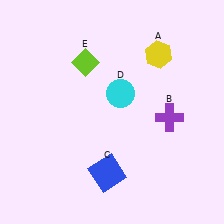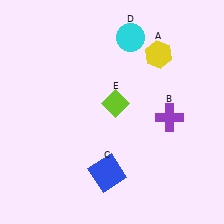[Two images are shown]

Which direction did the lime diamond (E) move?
The lime diamond (E) moved down.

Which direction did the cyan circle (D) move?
The cyan circle (D) moved up.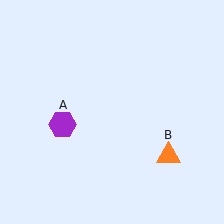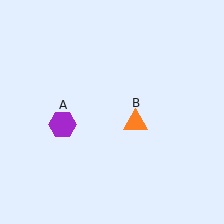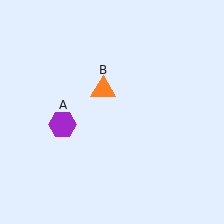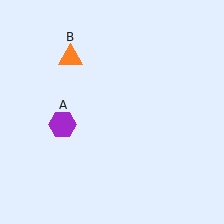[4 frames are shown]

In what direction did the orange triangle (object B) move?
The orange triangle (object B) moved up and to the left.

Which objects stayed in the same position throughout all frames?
Purple hexagon (object A) remained stationary.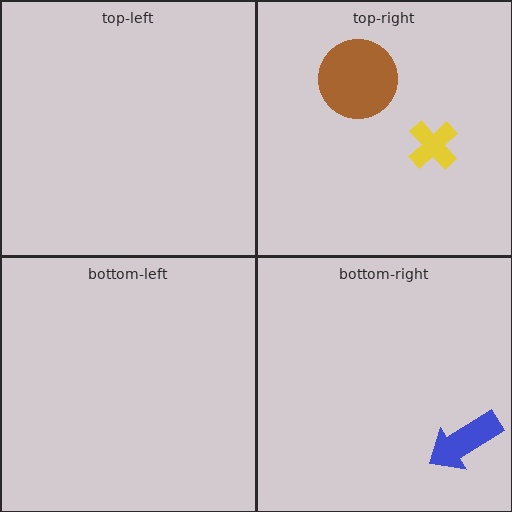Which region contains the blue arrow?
The bottom-right region.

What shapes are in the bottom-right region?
The blue arrow.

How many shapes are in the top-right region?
2.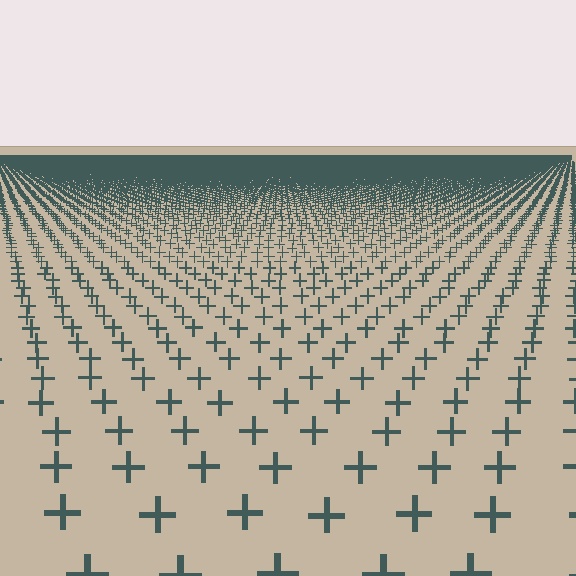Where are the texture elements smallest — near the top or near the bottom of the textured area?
Near the top.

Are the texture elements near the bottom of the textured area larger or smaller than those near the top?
Larger. Near the bottom, elements are closer to the viewer and appear at a bigger on-screen size.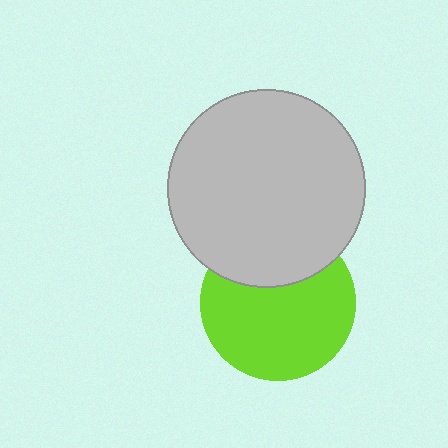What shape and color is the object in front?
The object in front is a light gray circle.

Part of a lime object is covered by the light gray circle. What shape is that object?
It is a circle.